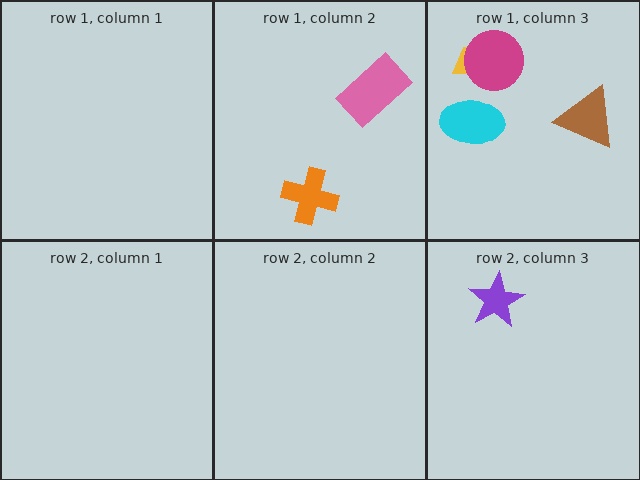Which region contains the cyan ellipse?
The row 1, column 3 region.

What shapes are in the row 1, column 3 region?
The yellow trapezoid, the brown triangle, the cyan ellipse, the magenta circle.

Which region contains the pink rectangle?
The row 1, column 2 region.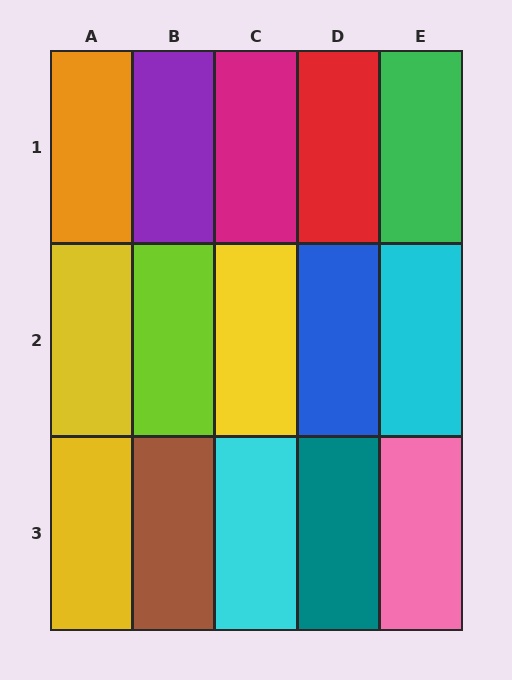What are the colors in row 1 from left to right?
Orange, purple, magenta, red, green.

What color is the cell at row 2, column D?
Blue.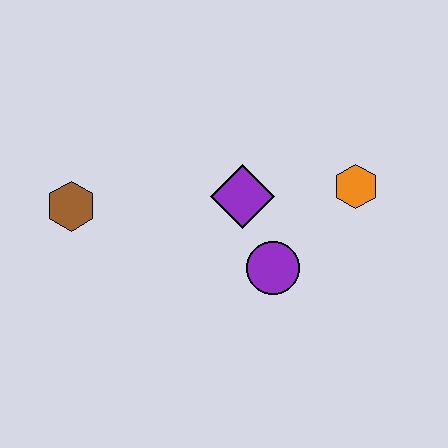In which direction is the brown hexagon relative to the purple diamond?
The brown hexagon is to the left of the purple diamond.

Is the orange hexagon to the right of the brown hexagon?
Yes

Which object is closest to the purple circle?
The purple diamond is closest to the purple circle.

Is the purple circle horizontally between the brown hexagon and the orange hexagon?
Yes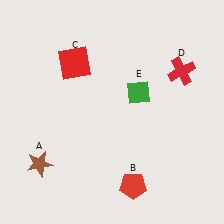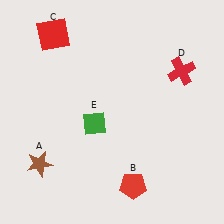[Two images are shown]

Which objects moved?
The objects that moved are: the red square (C), the green diamond (E).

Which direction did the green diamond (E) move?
The green diamond (E) moved left.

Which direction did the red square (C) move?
The red square (C) moved up.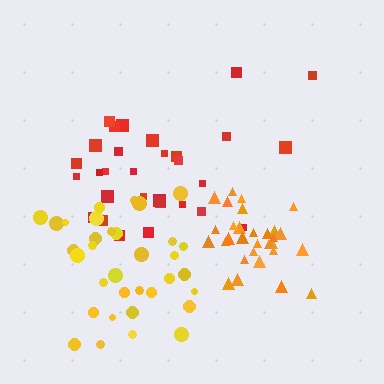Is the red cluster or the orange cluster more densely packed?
Orange.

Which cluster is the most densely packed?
Orange.